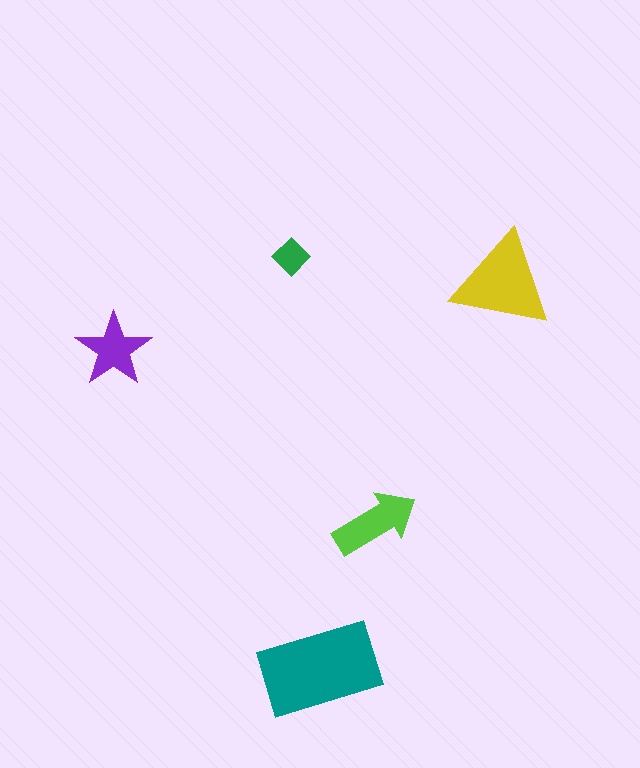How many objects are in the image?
There are 5 objects in the image.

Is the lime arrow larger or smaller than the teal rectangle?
Smaller.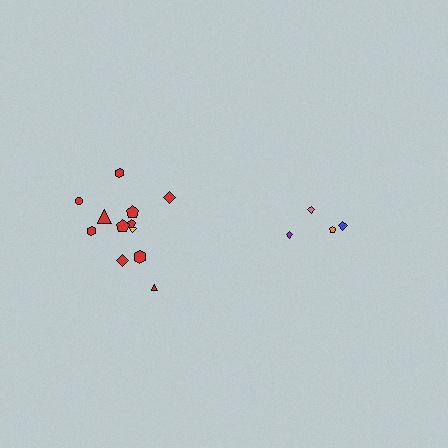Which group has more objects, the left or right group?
The left group.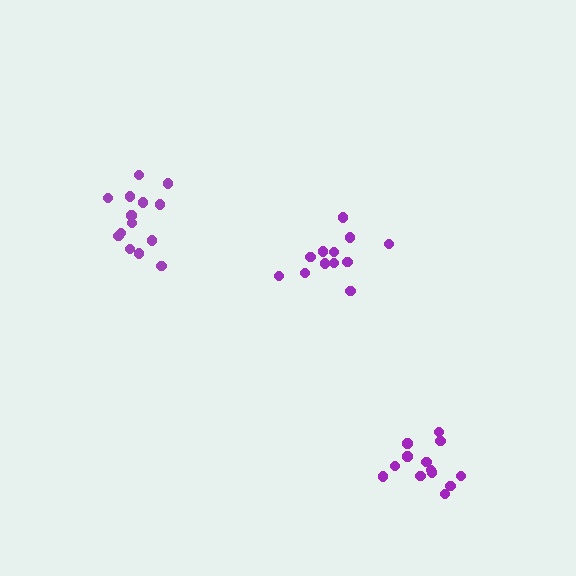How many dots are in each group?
Group 1: 12 dots, Group 2: 14 dots, Group 3: 14 dots (40 total).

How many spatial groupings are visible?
There are 3 spatial groupings.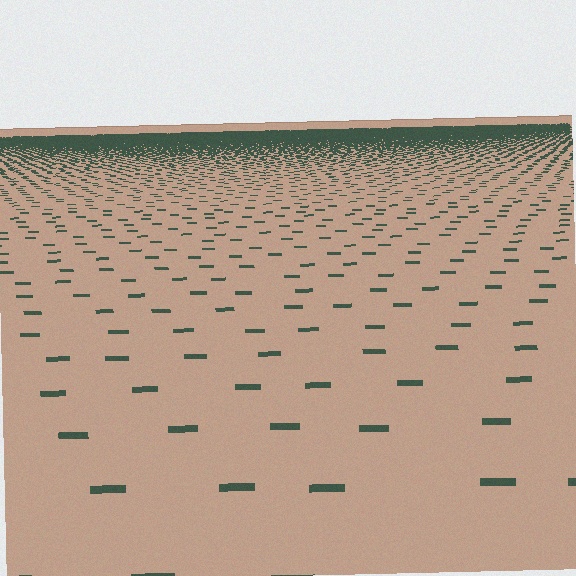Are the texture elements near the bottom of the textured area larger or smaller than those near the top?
Larger. Near the bottom, elements are closer to the viewer and appear at a bigger on-screen size.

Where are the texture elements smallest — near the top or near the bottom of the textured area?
Near the top.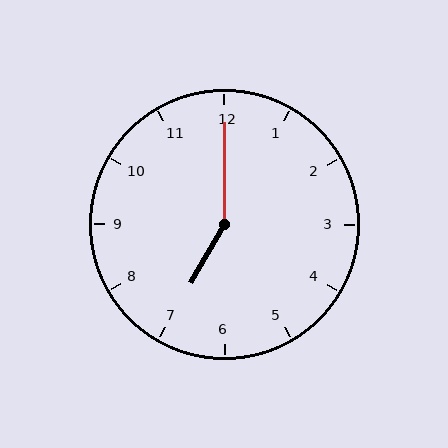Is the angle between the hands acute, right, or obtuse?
It is obtuse.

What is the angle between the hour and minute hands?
Approximately 150 degrees.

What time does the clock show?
7:00.